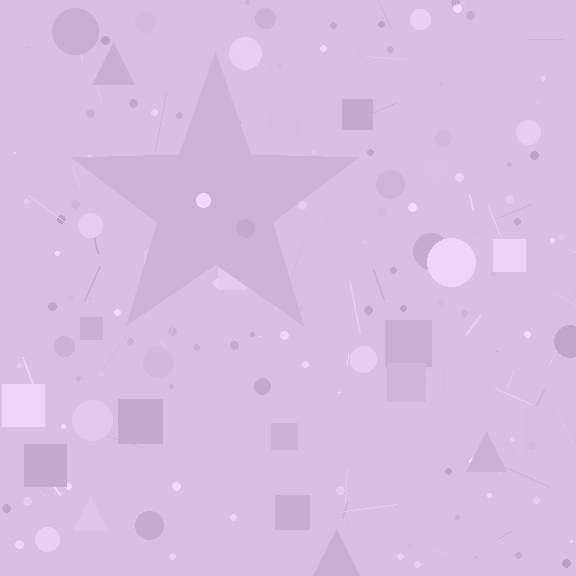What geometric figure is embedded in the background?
A star is embedded in the background.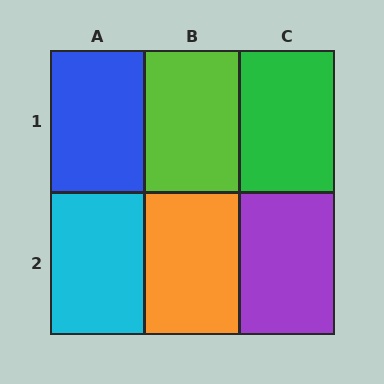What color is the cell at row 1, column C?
Green.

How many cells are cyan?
1 cell is cyan.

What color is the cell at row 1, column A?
Blue.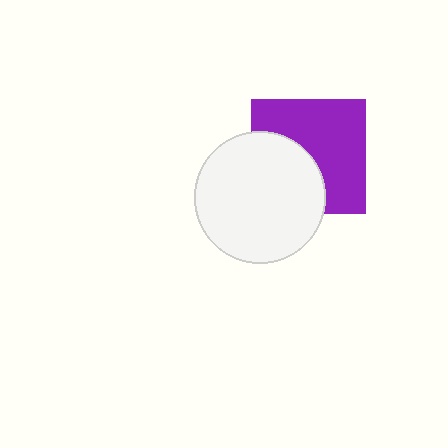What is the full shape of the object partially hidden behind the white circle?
The partially hidden object is a purple square.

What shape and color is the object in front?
The object in front is a white circle.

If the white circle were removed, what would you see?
You would see the complete purple square.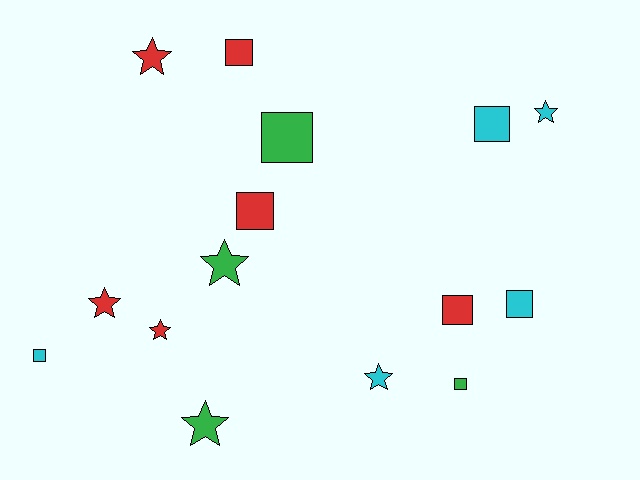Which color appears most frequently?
Red, with 6 objects.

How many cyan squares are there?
There are 3 cyan squares.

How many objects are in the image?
There are 15 objects.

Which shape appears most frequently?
Square, with 8 objects.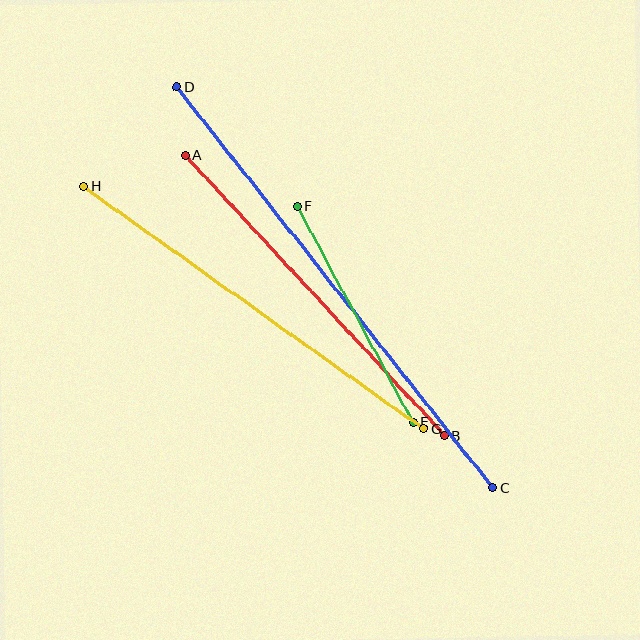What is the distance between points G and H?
The distance is approximately 418 pixels.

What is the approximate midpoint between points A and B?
The midpoint is at approximately (315, 296) pixels.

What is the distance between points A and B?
The distance is approximately 381 pixels.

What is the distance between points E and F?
The distance is approximately 245 pixels.